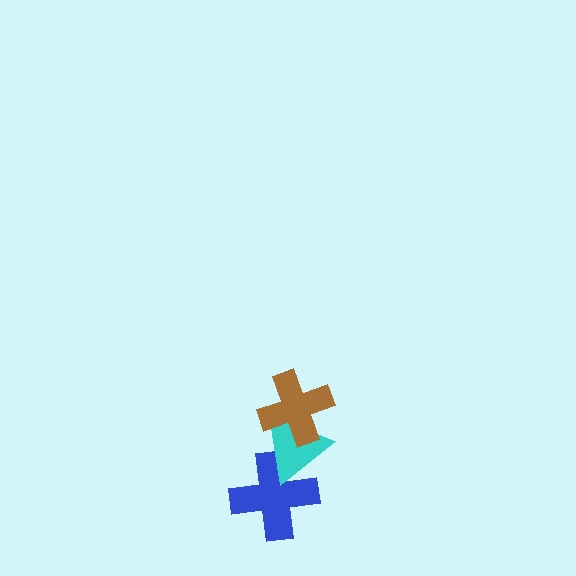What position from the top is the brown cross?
The brown cross is 1st from the top.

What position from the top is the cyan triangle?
The cyan triangle is 2nd from the top.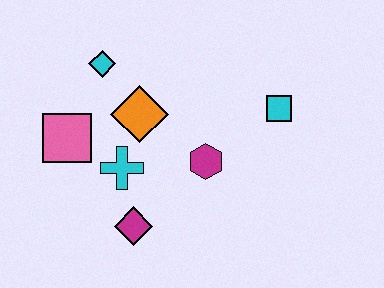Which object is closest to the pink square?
The cyan cross is closest to the pink square.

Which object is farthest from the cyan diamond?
The cyan square is farthest from the cyan diamond.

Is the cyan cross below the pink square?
Yes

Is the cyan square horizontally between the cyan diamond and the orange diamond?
No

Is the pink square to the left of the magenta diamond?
Yes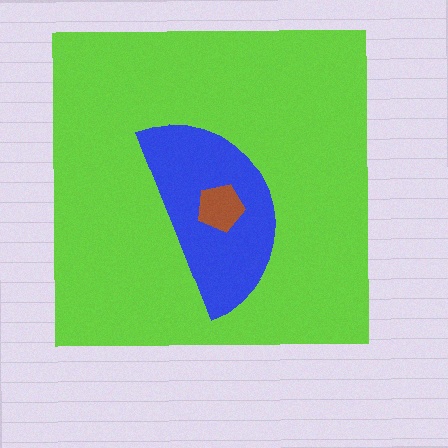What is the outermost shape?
The lime square.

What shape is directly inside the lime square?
The blue semicircle.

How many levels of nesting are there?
3.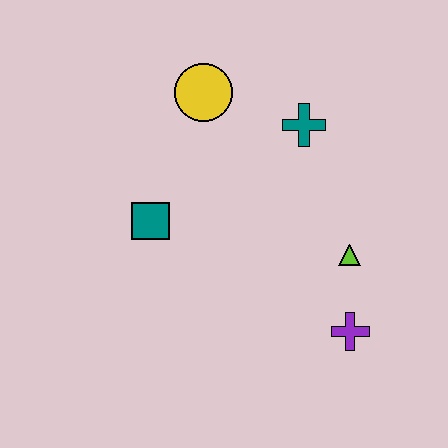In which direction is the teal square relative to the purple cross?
The teal square is to the left of the purple cross.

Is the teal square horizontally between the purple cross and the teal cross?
No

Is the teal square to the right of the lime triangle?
No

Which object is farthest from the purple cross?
The yellow circle is farthest from the purple cross.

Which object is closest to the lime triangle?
The purple cross is closest to the lime triangle.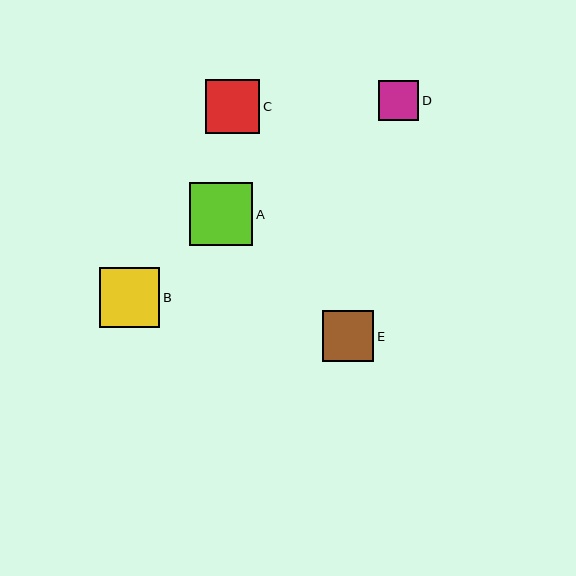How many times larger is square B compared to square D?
Square B is approximately 1.5 times the size of square D.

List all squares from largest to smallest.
From largest to smallest: A, B, C, E, D.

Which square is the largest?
Square A is the largest with a size of approximately 63 pixels.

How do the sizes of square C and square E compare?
Square C and square E are approximately the same size.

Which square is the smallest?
Square D is the smallest with a size of approximately 40 pixels.